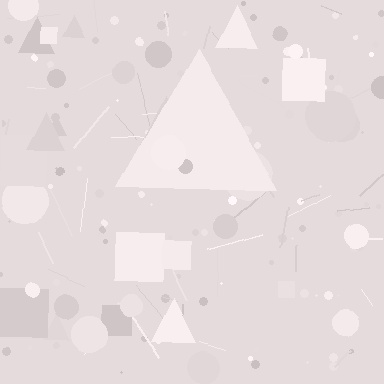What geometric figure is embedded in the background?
A triangle is embedded in the background.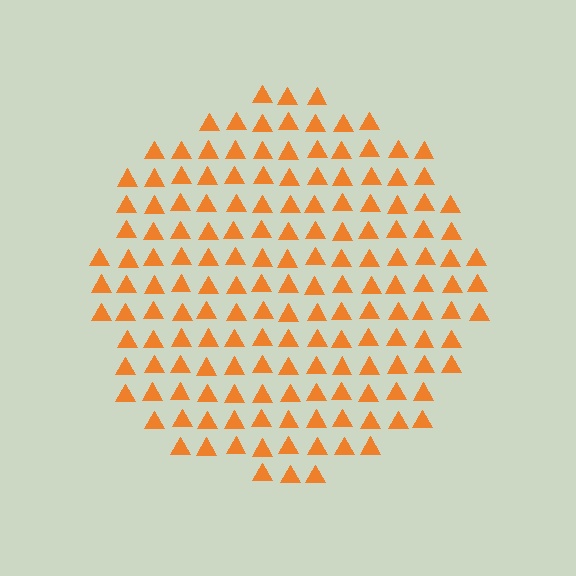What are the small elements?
The small elements are triangles.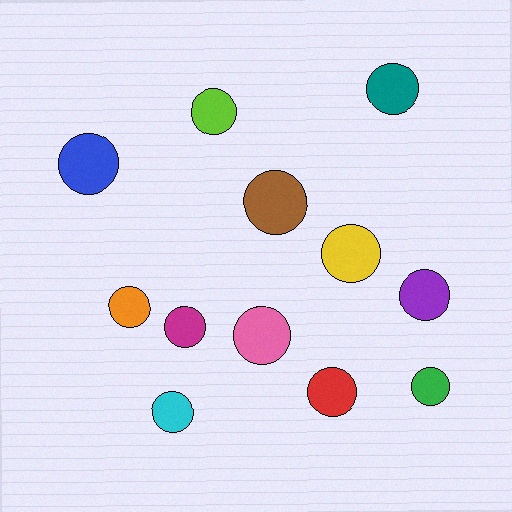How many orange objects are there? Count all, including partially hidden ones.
There is 1 orange object.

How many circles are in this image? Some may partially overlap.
There are 12 circles.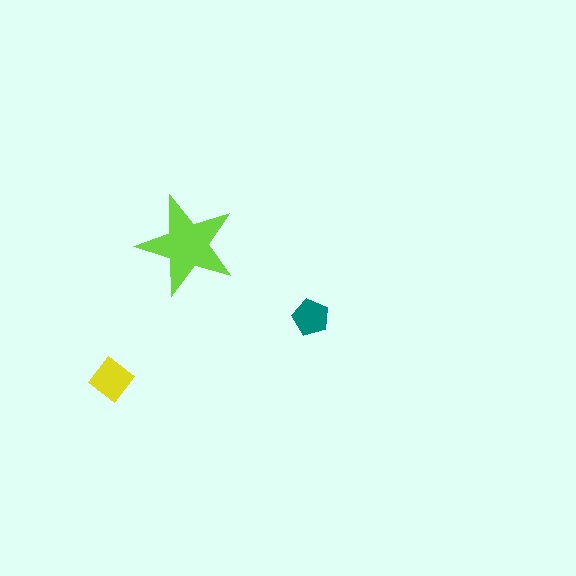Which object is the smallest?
The teal pentagon.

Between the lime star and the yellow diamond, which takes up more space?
The lime star.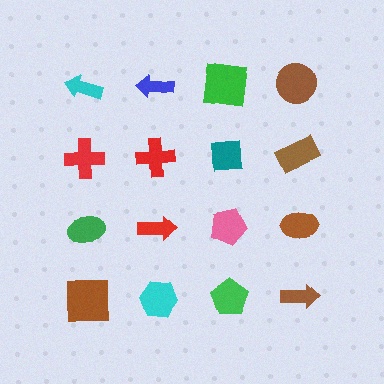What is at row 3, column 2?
A red arrow.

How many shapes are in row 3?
4 shapes.